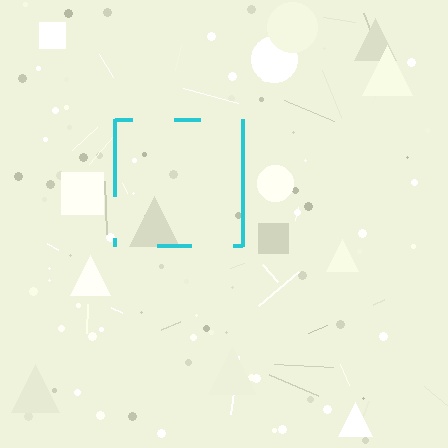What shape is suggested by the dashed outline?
The dashed outline suggests a square.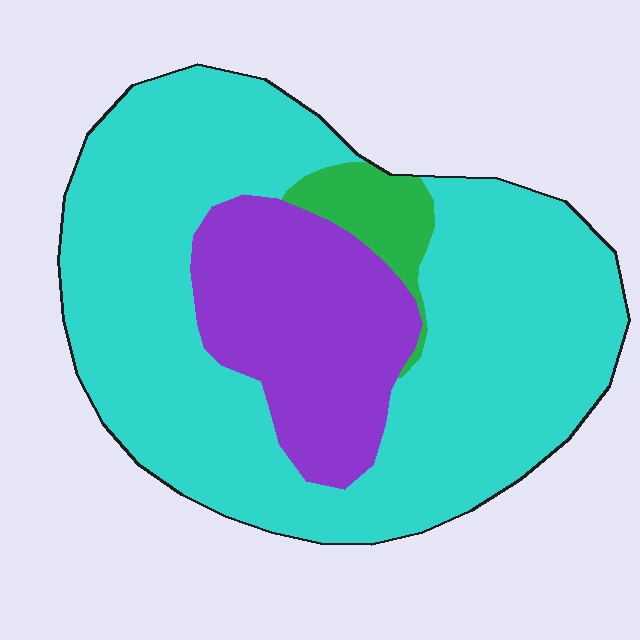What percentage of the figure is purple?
Purple covers 23% of the figure.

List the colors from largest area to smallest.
From largest to smallest: cyan, purple, green.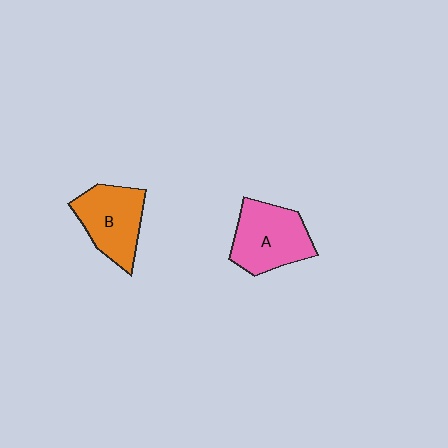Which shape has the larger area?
Shape A (pink).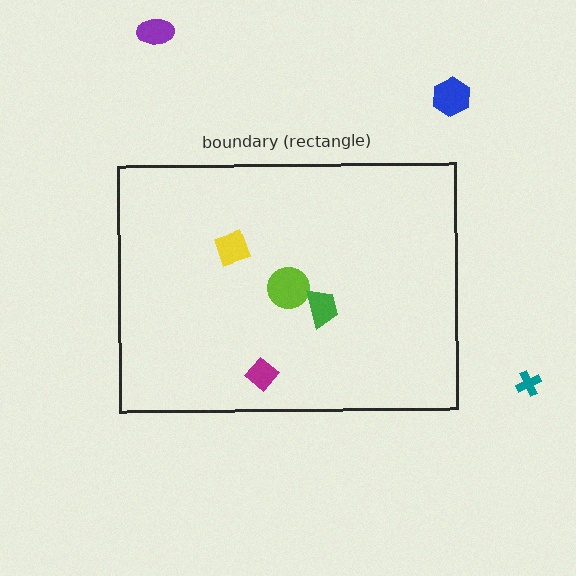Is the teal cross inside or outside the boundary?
Outside.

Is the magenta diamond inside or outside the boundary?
Inside.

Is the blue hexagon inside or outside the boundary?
Outside.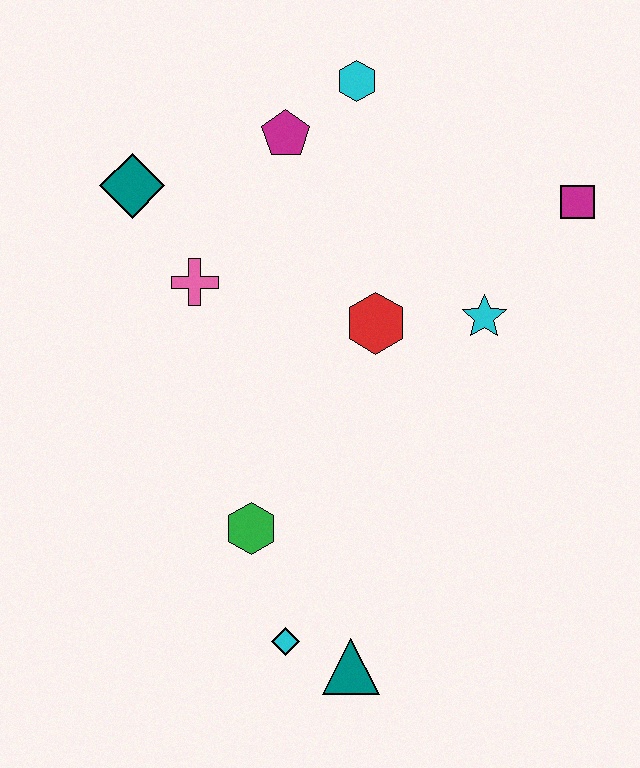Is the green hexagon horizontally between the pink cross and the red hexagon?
Yes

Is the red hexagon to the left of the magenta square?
Yes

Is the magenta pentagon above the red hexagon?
Yes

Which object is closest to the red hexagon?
The cyan star is closest to the red hexagon.